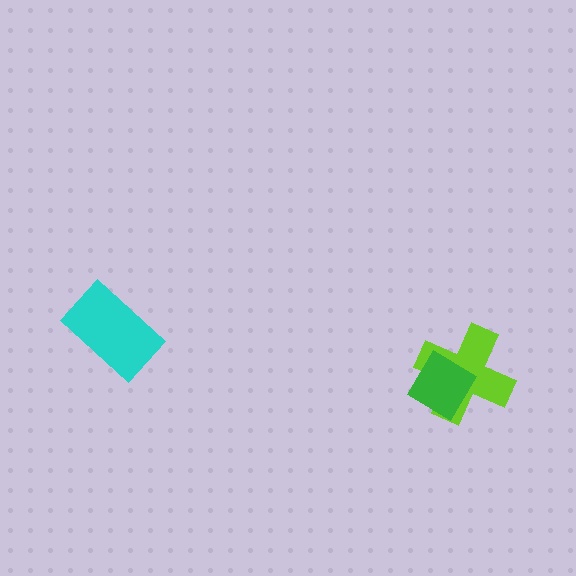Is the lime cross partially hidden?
Yes, it is partially covered by another shape.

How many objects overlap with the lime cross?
1 object overlaps with the lime cross.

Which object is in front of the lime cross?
The green diamond is in front of the lime cross.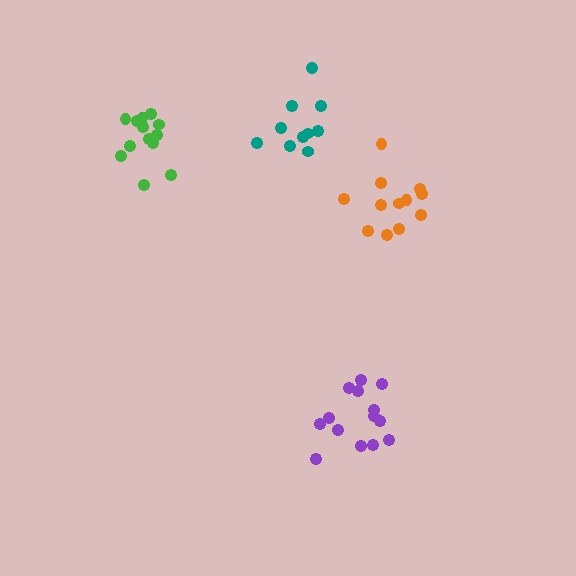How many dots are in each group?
Group 1: 14 dots, Group 2: 10 dots, Group 3: 12 dots, Group 4: 13 dots (49 total).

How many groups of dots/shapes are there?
There are 4 groups.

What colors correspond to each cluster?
The clusters are colored: purple, teal, orange, green.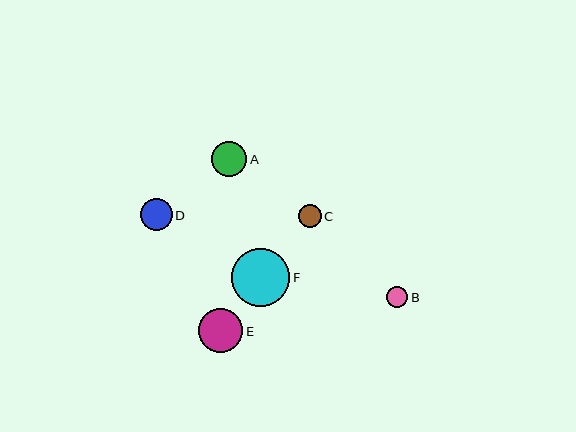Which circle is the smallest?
Circle B is the smallest with a size of approximately 21 pixels.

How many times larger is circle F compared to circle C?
Circle F is approximately 2.5 times the size of circle C.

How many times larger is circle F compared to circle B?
Circle F is approximately 2.8 times the size of circle B.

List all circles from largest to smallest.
From largest to smallest: F, E, A, D, C, B.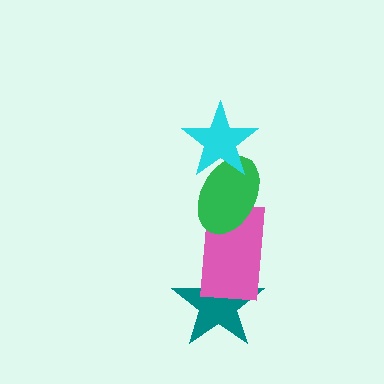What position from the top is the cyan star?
The cyan star is 1st from the top.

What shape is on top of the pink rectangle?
The green ellipse is on top of the pink rectangle.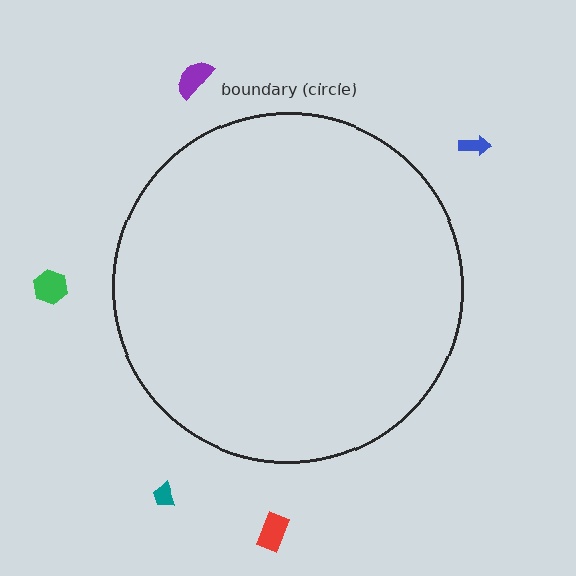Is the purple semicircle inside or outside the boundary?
Outside.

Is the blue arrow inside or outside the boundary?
Outside.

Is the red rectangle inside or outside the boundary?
Outside.